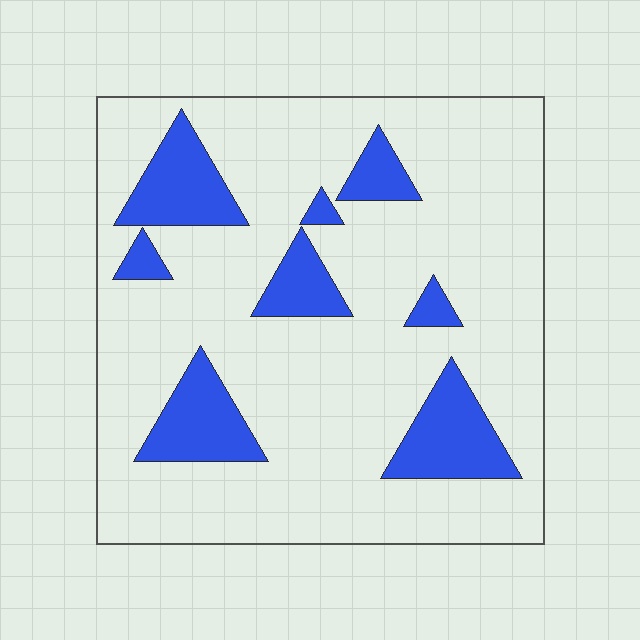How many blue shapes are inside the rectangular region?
8.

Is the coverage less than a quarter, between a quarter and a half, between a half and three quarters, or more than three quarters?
Less than a quarter.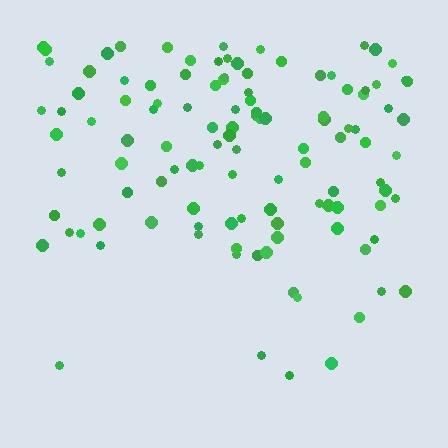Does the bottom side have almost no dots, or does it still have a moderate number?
Still a moderate number, just noticeably fewer than the top.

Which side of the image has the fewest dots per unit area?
The bottom.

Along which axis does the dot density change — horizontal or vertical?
Vertical.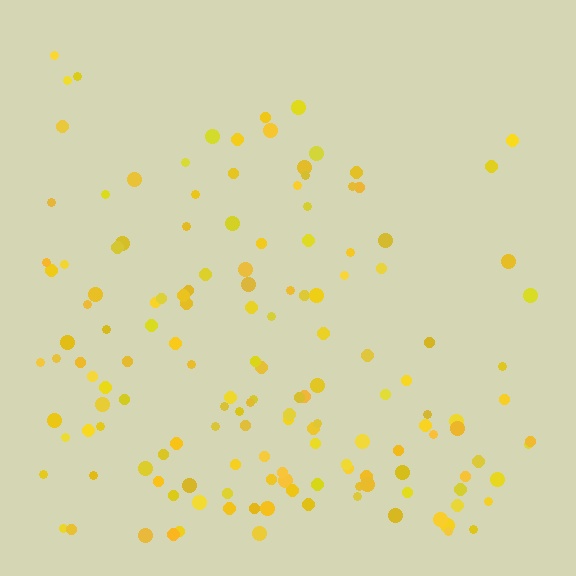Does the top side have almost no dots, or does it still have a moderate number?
Still a moderate number, just noticeably fewer than the bottom.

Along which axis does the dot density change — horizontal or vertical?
Vertical.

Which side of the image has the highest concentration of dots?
The bottom.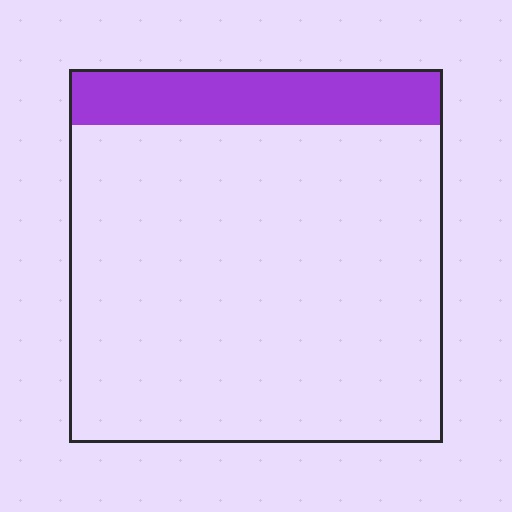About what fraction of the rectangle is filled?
About one sixth (1/6).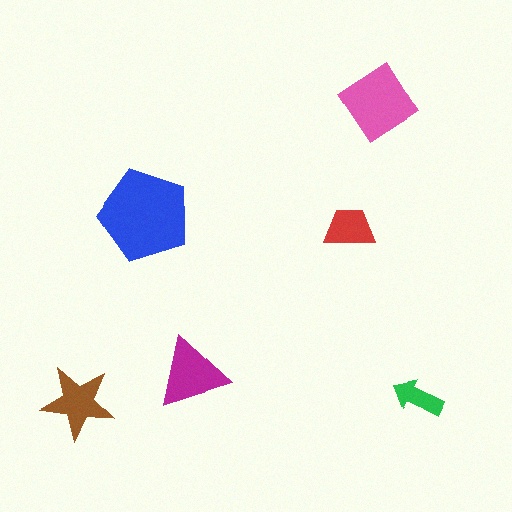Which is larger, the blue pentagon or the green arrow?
The blue pentagon.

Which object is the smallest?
The green arrow.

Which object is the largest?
The blue pentagon.